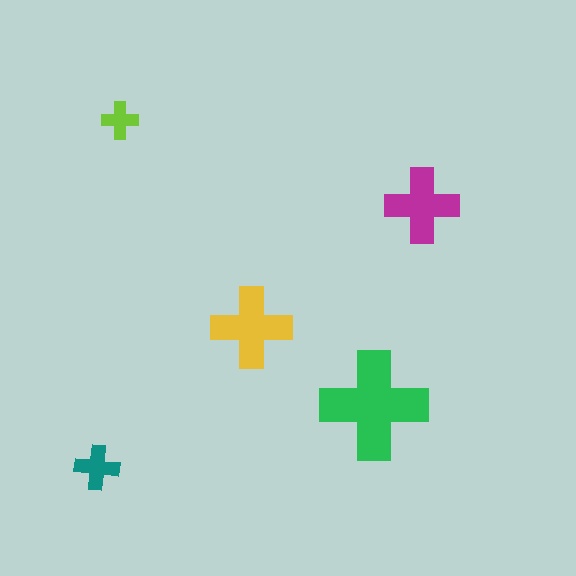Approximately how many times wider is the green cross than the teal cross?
About 2.5 times wider.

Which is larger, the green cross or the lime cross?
The green one.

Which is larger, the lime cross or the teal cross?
The teal one.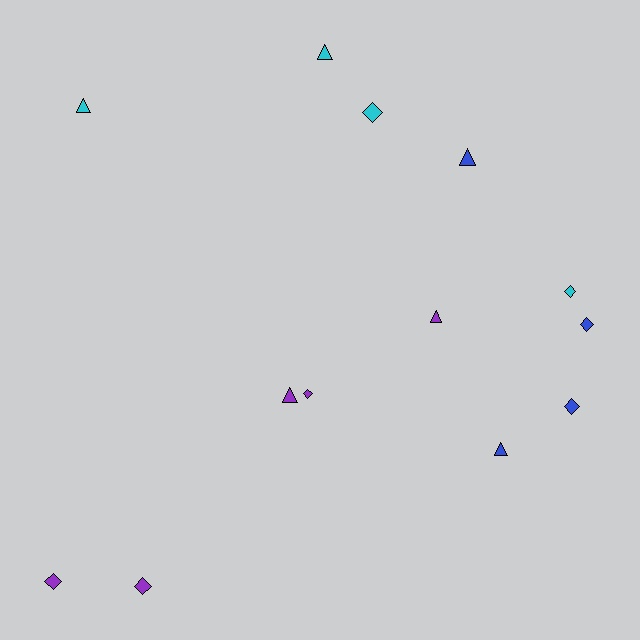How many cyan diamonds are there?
There are 2 cyan diamonds.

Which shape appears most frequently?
Diamond, with 7 objects.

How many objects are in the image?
There are 13 objects.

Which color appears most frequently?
Purple, with 5 objects.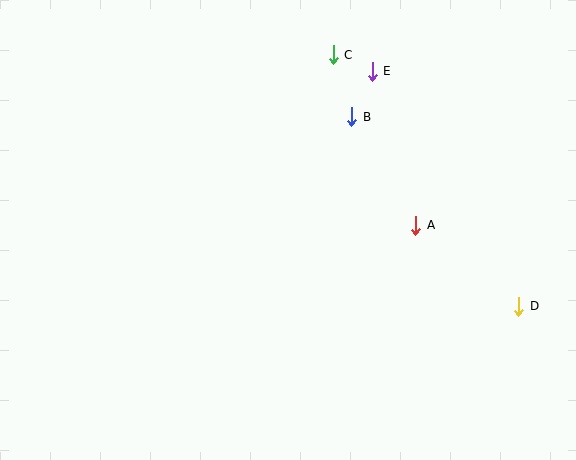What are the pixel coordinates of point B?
Point B is at (352, 117).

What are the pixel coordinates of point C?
Point C is at (333, 55).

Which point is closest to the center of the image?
Point A at (416, 225) is closest to the center.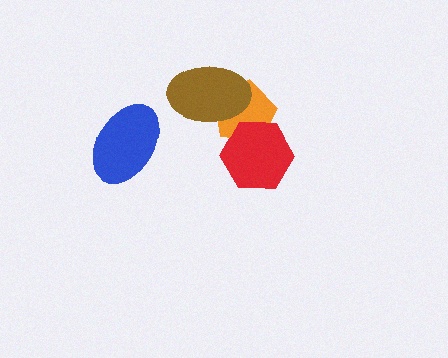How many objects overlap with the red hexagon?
1 object overlaps with the red hexagon.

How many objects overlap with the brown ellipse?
1 object overlaps with the brown ellipse.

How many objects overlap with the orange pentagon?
2 objects overlap with the orange pentagon.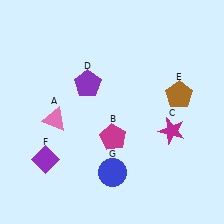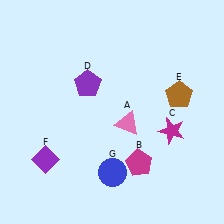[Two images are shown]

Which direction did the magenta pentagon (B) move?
The magenta pentagon (B) moved right.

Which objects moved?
The objects that moved are: the pink triangle (A), the magenta pentagon (B).